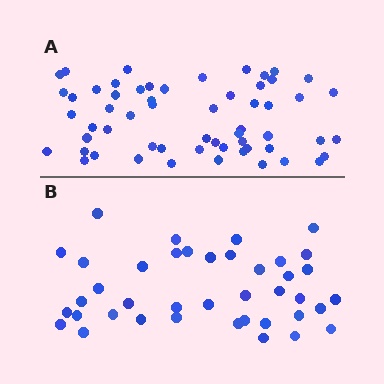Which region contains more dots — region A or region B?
Region A (the top region) has more dots.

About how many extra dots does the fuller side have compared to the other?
Region A has approximately 20 more dots than region B.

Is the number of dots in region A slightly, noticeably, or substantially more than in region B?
Region A has substantially more. The ratio is roughly 1.4 to 1.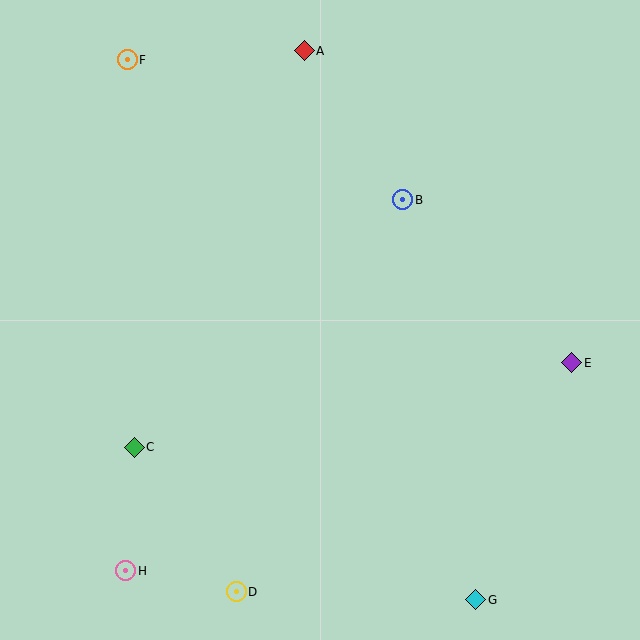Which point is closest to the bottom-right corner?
Point G is closest to the bottom-right corner.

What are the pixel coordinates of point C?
Point C is at (134, 447).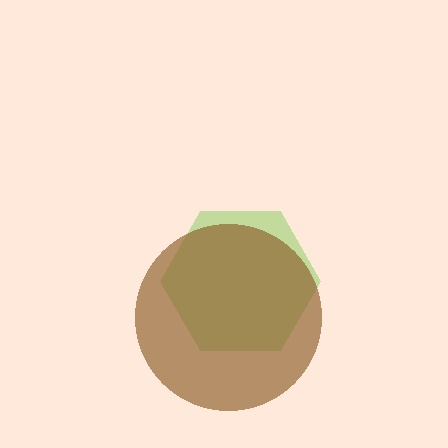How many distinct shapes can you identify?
There are 2 distinct shapes: a lime hexagon, a brown circle.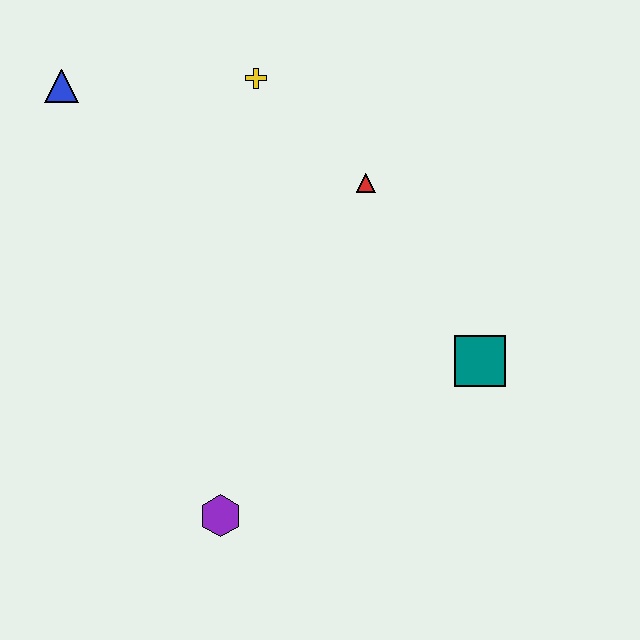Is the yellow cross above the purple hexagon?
Yes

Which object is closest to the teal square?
The red triangle is closest to the teal square.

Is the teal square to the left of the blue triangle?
No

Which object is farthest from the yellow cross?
The purple hexagon is farthest from the yellow cross.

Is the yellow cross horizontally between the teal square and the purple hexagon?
Yes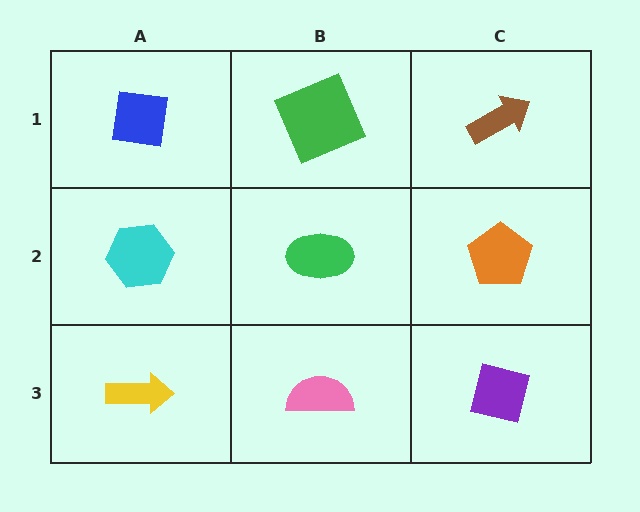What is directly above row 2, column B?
A green square.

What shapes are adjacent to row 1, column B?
A green ellipse (row 2, column B), a blue square (row 1, column A), a brown arrow (row 1, column C).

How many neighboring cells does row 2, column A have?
3.